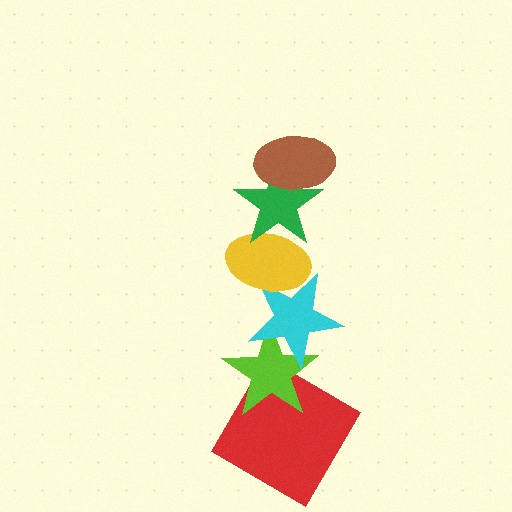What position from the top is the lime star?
The lime star is 5th from the top.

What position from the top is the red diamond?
The red diamond is 6th from the top.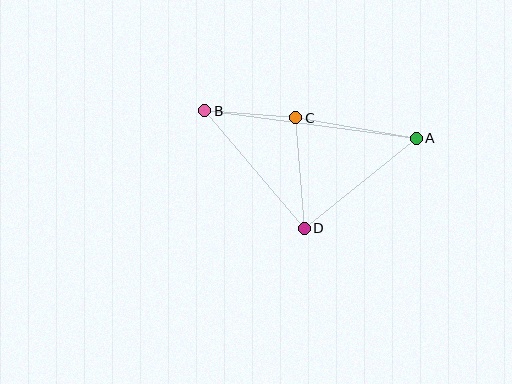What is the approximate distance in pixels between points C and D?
The distance between C and D is approximately 111 pixels.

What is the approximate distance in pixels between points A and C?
The distance between A and C is approximately 122 pixels.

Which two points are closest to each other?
Points B and C are closest to each other.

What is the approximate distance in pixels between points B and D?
The distance between B and D is approximately 154 pixels.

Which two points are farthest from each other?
Points A and B are farthest from each other.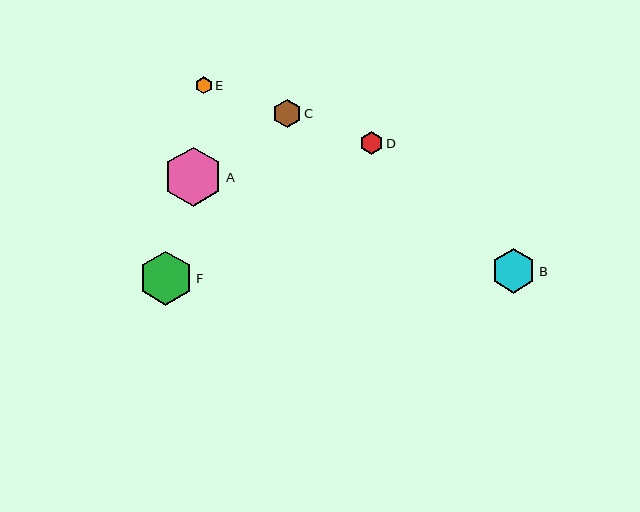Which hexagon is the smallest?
Hexagon E is the smallest with a size of approximately 17 pixels.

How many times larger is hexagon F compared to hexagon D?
Hexagon F is approximately 2.3 times the size of hexagon D.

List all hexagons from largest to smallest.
From largest to smallest: A, F, B, C, D, E.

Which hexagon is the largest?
Hexagon A is the largest with a size of approximately 59 pixels.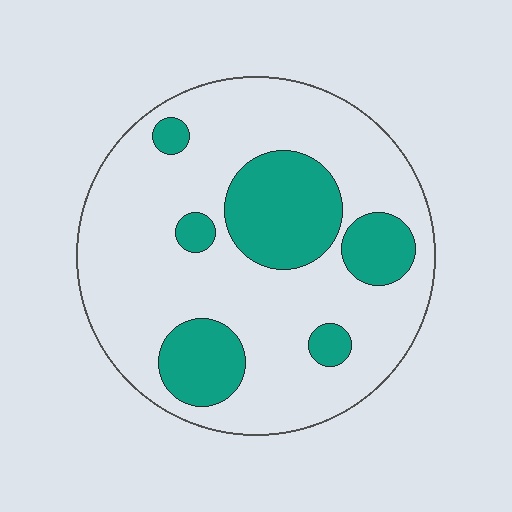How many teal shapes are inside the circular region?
6.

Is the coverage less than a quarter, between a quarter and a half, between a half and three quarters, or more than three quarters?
Between a quarter and a half.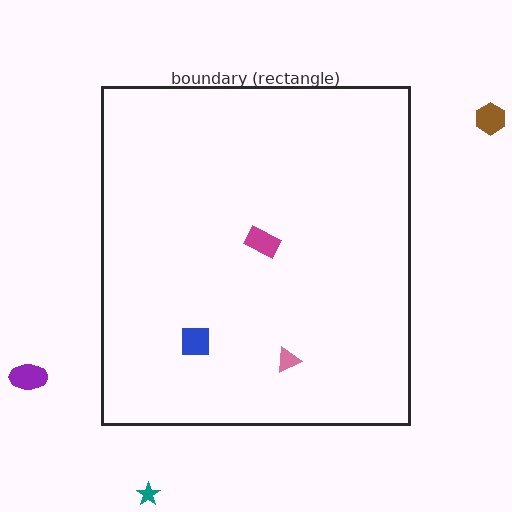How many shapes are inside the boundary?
3 inside, 3 outside.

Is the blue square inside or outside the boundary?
Inside.